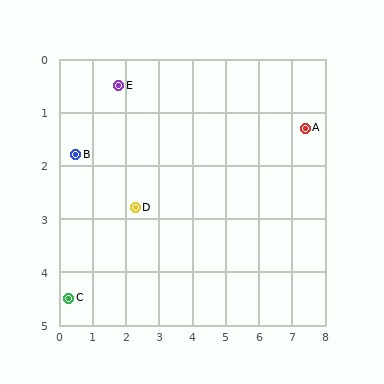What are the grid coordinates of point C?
Point C is at approximately (0.3, 4.5).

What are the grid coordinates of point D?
Point D is at approximately (2.3, 2.8).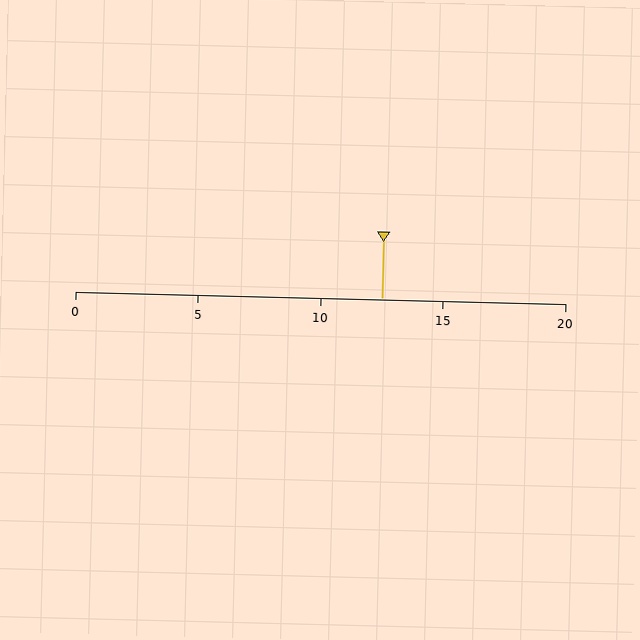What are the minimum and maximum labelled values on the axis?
The axis runs from 0 to 20.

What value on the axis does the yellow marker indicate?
The marker indicates approximately 12.5.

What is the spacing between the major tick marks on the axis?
The major ticks are spaced 5 apart.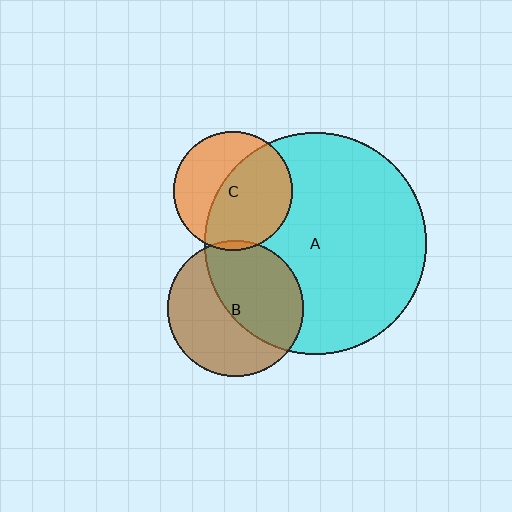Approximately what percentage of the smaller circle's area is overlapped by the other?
Approximately 50%.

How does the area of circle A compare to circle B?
Approximately 2.6 times.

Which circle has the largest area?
Circle A (cyan).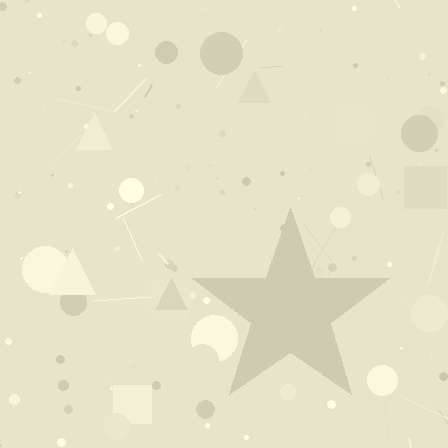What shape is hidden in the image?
A star is hidden in the image.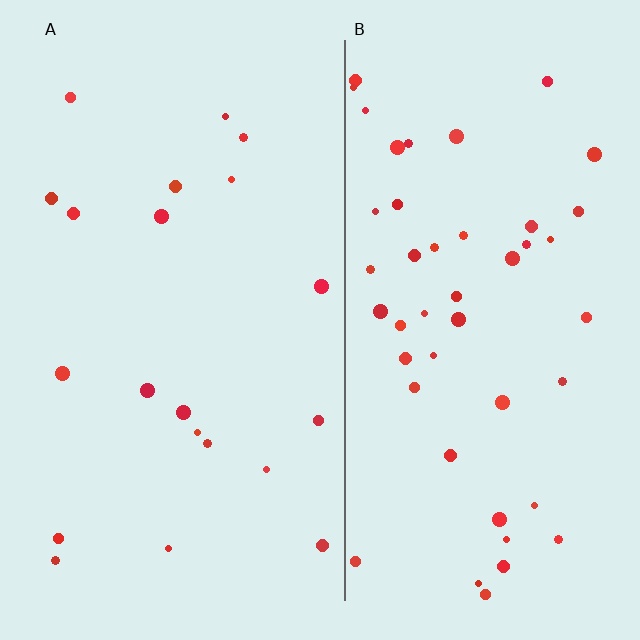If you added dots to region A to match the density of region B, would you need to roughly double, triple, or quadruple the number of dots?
Approximately double.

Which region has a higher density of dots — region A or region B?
B (the right).